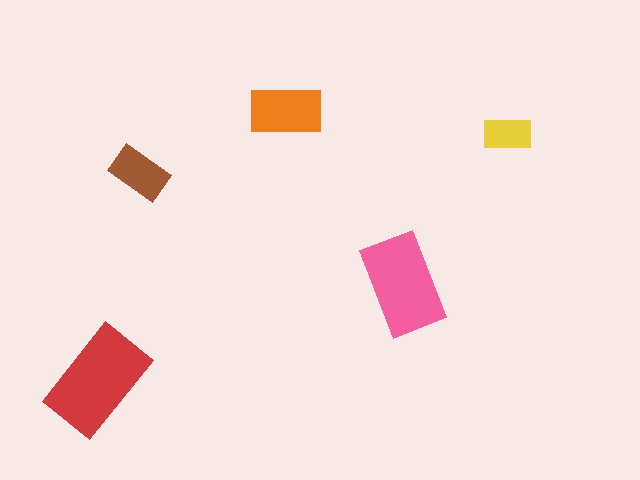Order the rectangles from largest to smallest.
the red one, the pink one, the orange one, the brown one, the yellow one.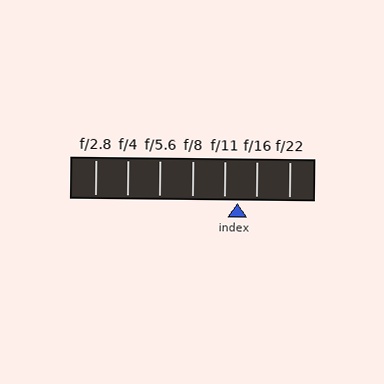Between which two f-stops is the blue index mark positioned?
The index mark is between f/11 and f/16.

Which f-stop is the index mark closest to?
The index mark is closest to f/11.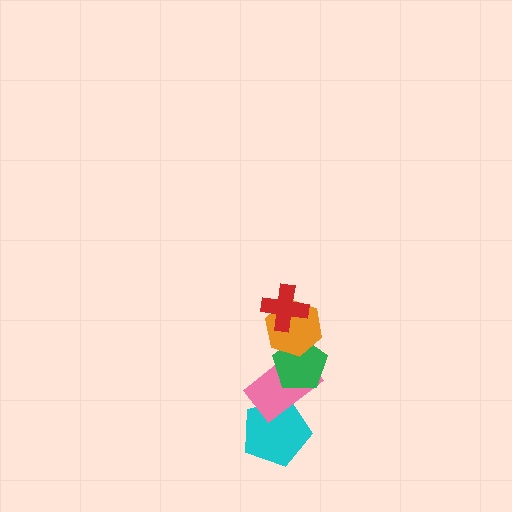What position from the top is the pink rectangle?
The pink rectangle is 4th from the top.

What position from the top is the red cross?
The red cross is 1st from the top.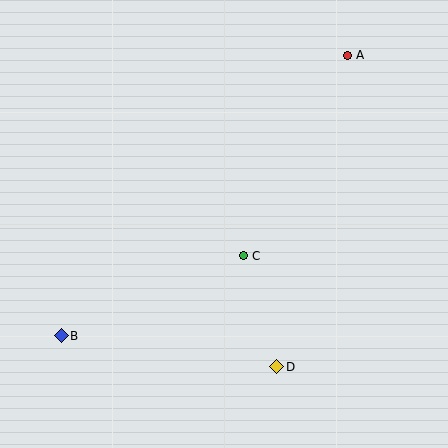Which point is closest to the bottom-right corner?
Point D is closest to the bottom-right corner.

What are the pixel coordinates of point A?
Point A is at (347, 55).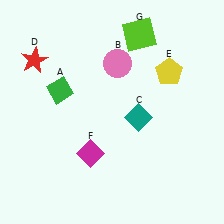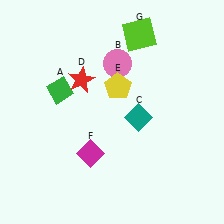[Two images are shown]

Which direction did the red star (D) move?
The red star (D) moved right.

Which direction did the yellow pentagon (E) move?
The yellow pentagon (E) moved left.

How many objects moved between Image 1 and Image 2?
2 objects moved between the two images.